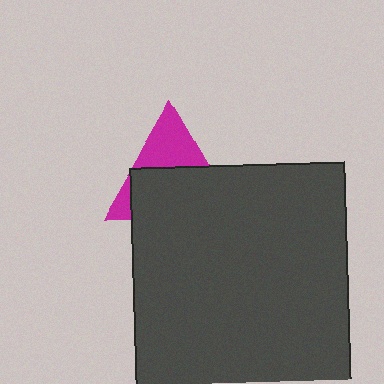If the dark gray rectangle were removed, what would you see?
You would see the complete magenta triangle.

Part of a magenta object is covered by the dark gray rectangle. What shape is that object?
It is a triangle.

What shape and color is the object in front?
The object in front is a dark gray rectangle.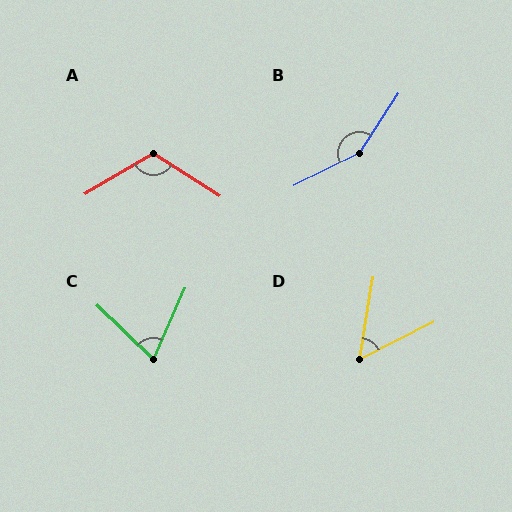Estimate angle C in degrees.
Approximately 70 degrees.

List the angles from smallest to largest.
D (54°), C (70°), A (117°), B (149°).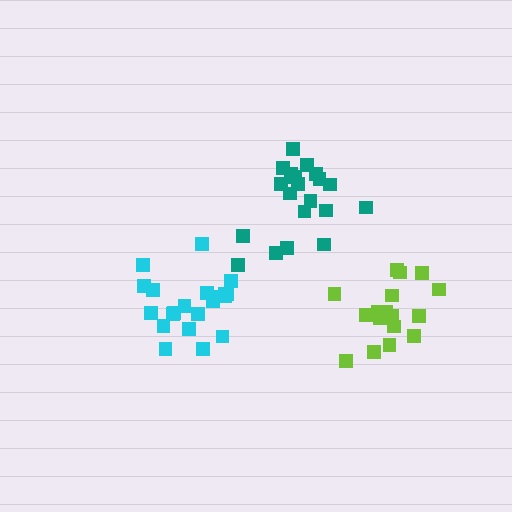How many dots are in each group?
Group 1: 21 dots, Group 2: 17 dots, Group 3: 21 dots (59 total).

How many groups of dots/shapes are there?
There are 3 groups.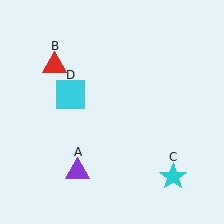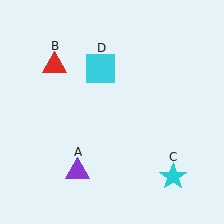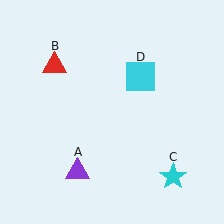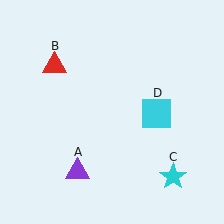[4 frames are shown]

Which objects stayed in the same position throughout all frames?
Purple triangle (object A) and red triangle (object B) and cyan star (object C) remained stationary.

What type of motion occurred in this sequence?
The cyan square (object D) rotated clockwise around the center of the scene.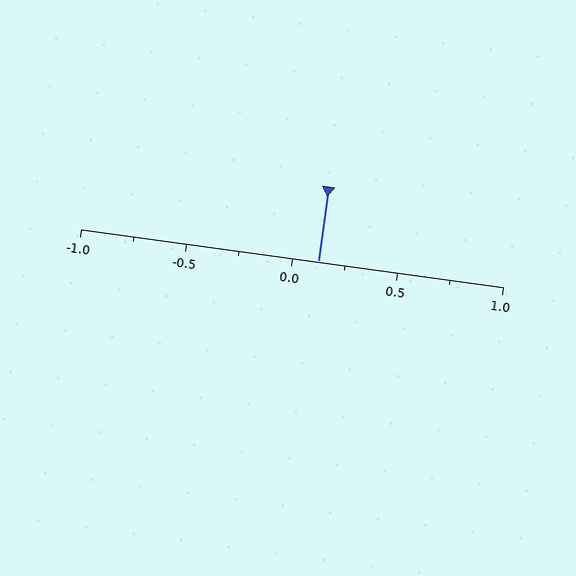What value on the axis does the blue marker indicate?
The marker indicates approximately 0.12.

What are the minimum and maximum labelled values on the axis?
The axis runs from -1.0 to 1.0.